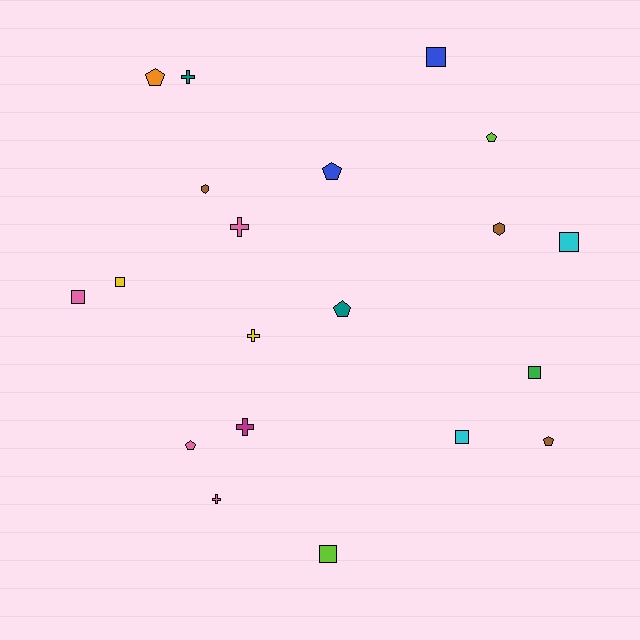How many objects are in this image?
There are 20 objects.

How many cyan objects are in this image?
There are 2 cyan objects.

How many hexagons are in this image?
There are 2 hexagons.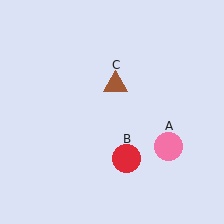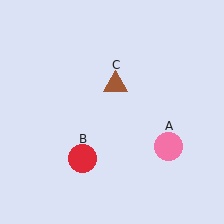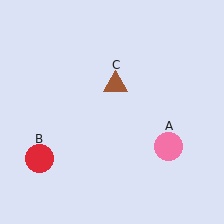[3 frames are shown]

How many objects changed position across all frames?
1 object changed position: red circle (object B).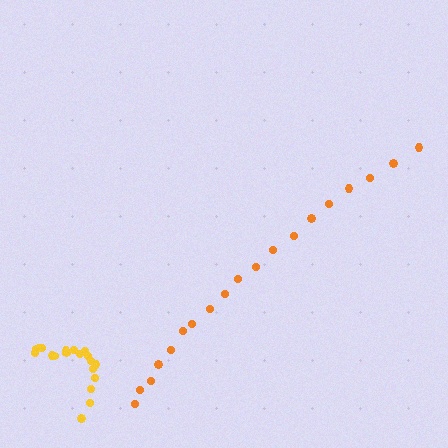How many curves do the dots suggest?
There are 2 distinct paths.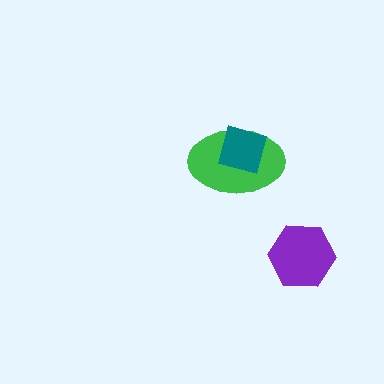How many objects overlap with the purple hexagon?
0 objects overlap with the purple hexagon.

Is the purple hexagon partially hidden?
No, no other shape covers it.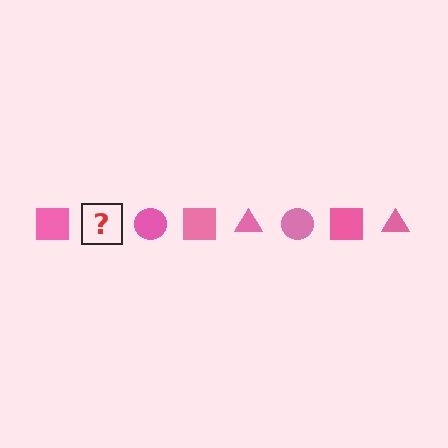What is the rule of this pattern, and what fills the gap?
The rule is that the pattern cycles through square, triangle, circle shapes in pink. The gap should be filled with a pink triangle.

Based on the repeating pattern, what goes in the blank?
The blank should be a pink triangle.